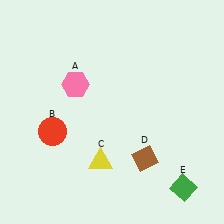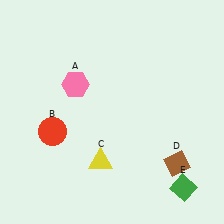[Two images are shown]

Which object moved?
The brown diamond (D) moved right.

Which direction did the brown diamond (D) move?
The brown diamond (D) moved right.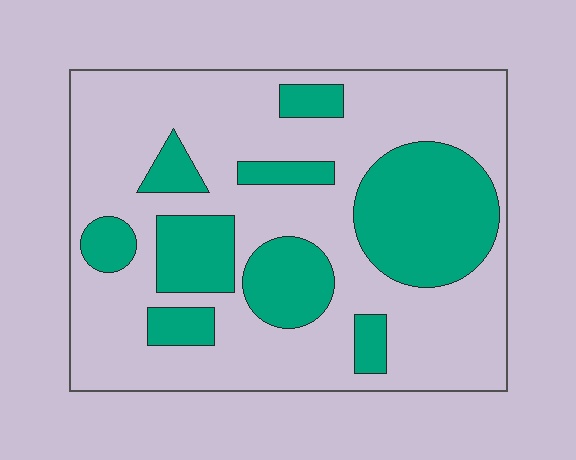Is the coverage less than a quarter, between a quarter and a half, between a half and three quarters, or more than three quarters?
Between a quarter and a half.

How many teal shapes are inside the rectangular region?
9.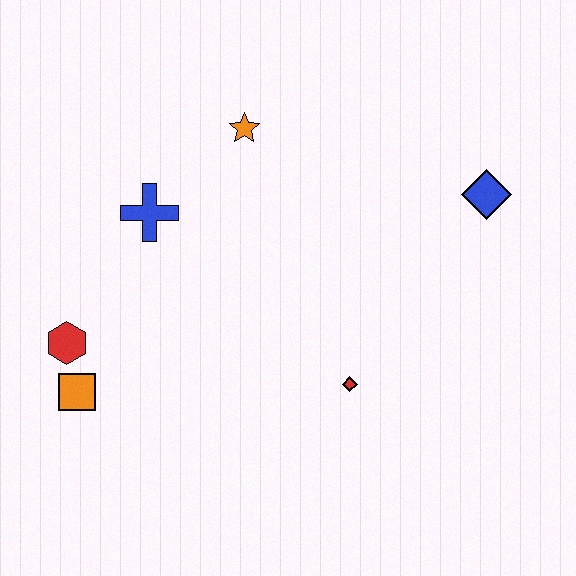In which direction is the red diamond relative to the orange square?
The red diamond is to the right of the orange square.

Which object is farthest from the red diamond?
The red hexagon is farthest from the red diamond.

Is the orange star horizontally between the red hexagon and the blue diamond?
Yes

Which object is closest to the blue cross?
The orange star is closest to the blue cross.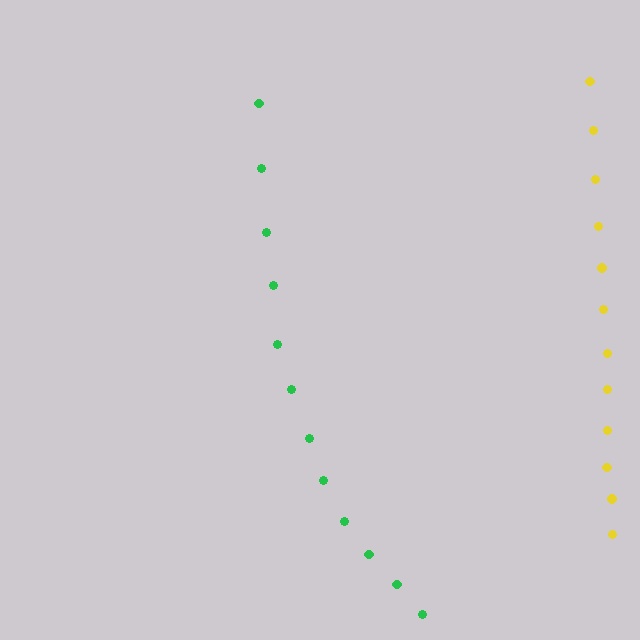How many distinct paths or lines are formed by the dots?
There are 2 distinct paths.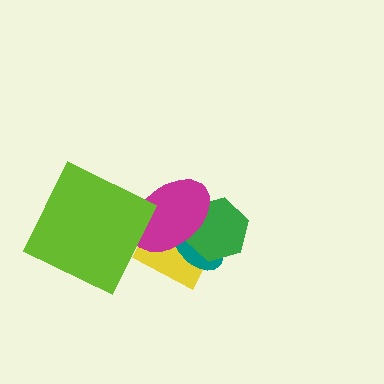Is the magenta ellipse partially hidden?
Yes, it is partially covered by another shape.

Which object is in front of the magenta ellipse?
The lime square is in front of the magenta ellipse.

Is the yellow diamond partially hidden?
Yes, it is partially covered by another shape.